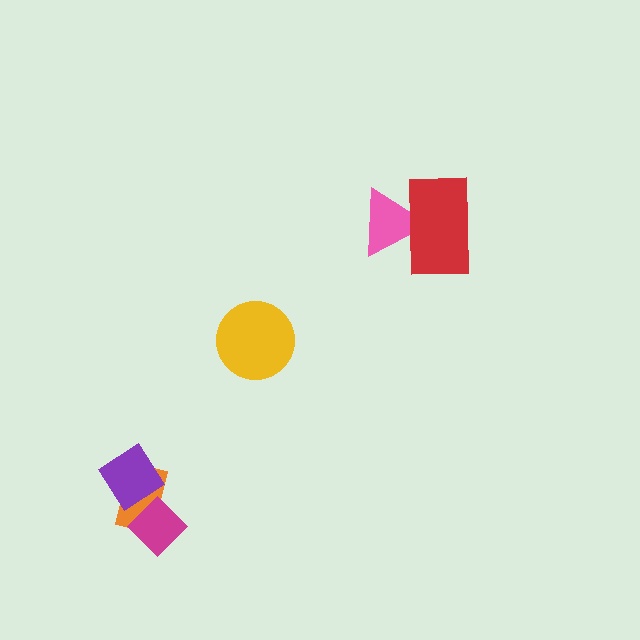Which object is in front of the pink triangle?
The red rectangle is in front of the pink triangle.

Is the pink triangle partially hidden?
Yes, it is partially covered by another shape.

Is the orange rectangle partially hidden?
Yes, it is partially covered by another shape.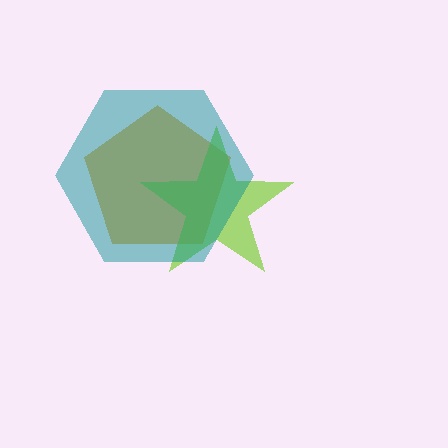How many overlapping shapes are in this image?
There are 3 overlapping shapes in the image.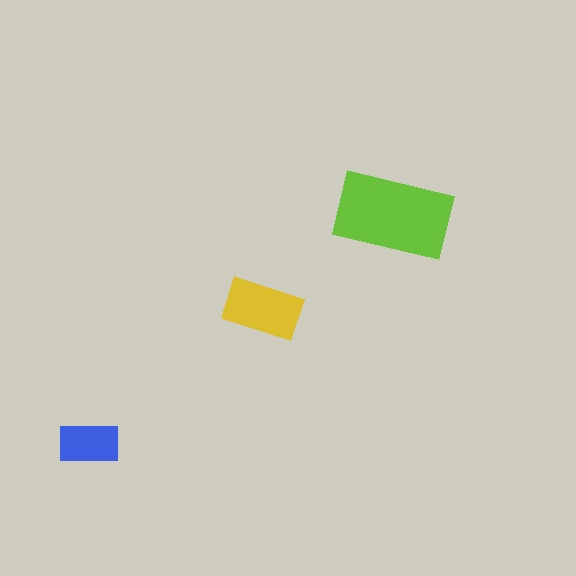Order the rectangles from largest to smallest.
the lime one, the yellow one, the blue one.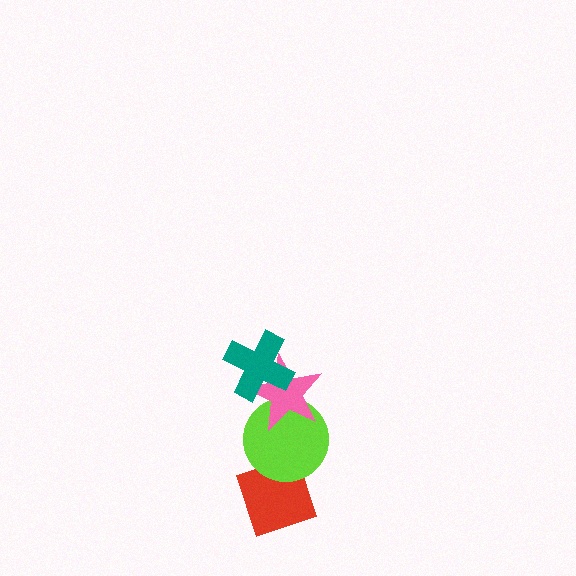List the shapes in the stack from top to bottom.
From top to bottom: the teal cross, the pink star, the lime circle, the red diamond.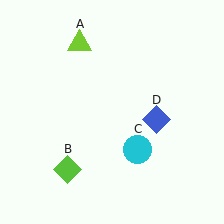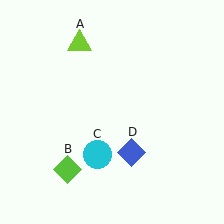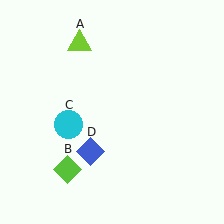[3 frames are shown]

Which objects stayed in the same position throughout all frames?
Lime triangle (object A) and lime diamond (object B) remained stationary.